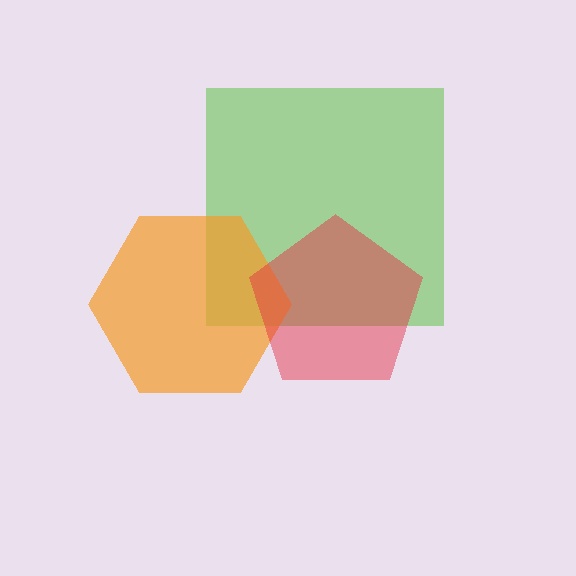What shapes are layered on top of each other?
The layered shapes are: a lime square, an orange hexagon, a red pentagon.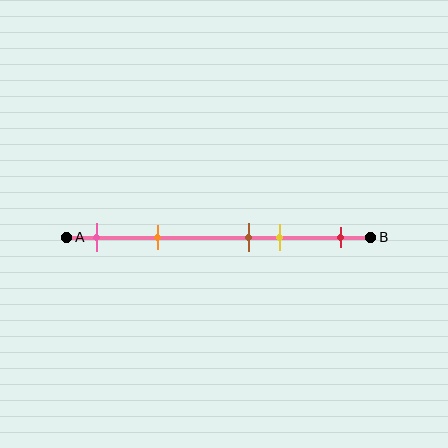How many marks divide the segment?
There are 5 marks dividing the segment.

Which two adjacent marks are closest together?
The brown and yellow marks are the closest adjacent pair.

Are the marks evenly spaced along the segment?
No, the marks are not evenly spaced.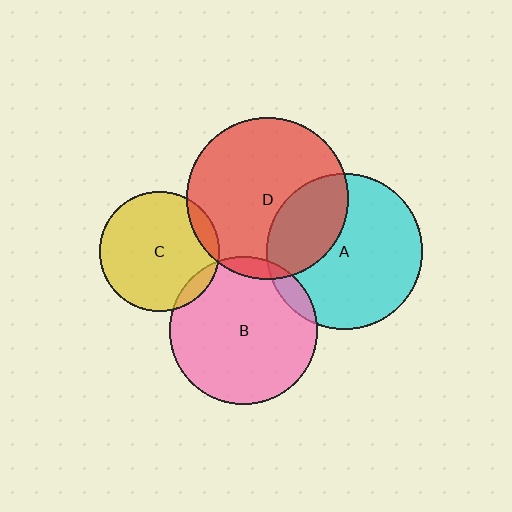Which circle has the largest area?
Circle D (red).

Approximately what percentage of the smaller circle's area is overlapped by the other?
Approximately 10%.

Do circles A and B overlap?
Yes.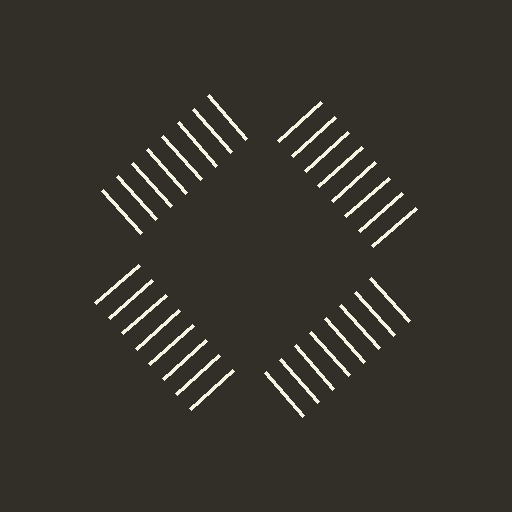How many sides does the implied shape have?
4 sides — the line-ends trace a square.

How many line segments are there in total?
32 — 8 along each of the 4 edges.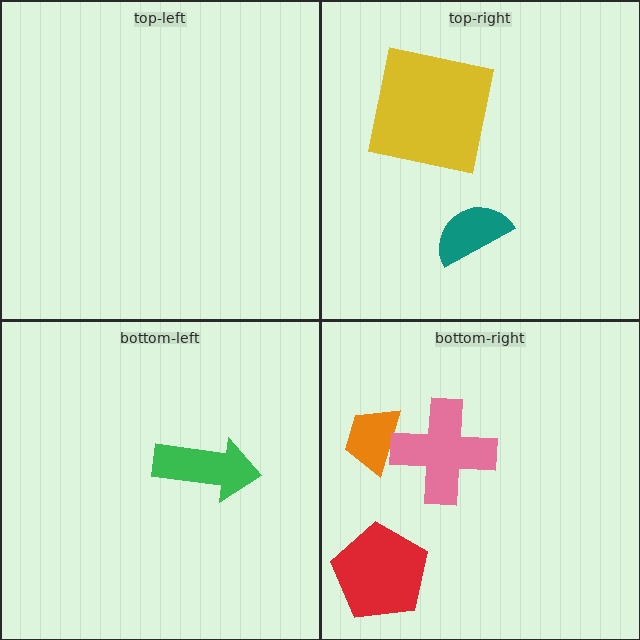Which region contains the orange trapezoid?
The bottom-right region.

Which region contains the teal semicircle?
The top-right region.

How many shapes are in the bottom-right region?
3.